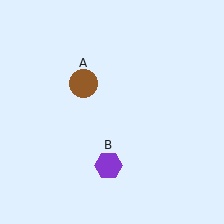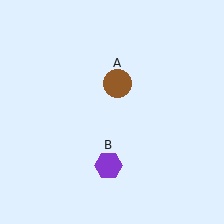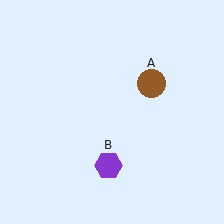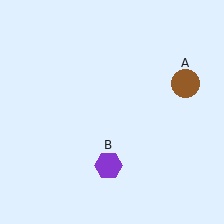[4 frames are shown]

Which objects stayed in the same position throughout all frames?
Purple hexagon (object B) remained stationary.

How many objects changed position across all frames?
1 object changed position: brown circle (object A).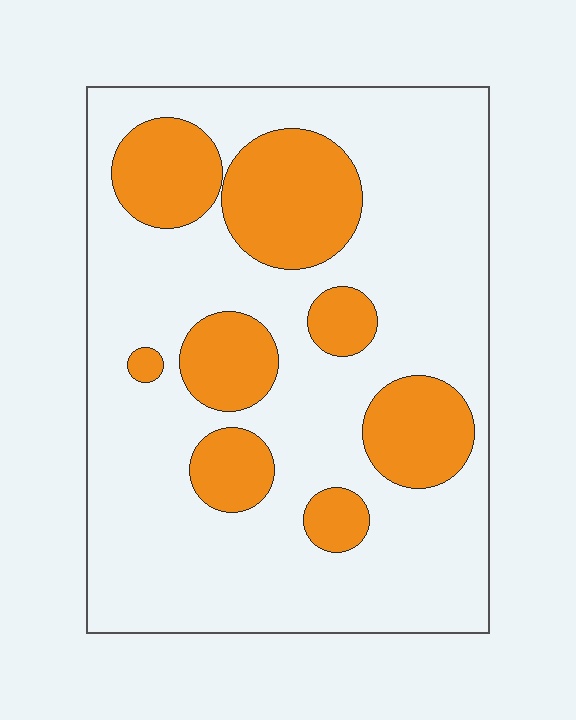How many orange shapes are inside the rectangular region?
8.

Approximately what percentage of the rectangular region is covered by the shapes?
Approximately 25%.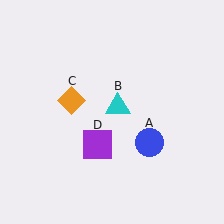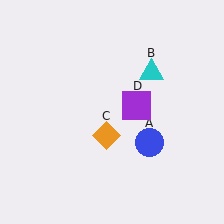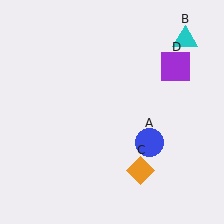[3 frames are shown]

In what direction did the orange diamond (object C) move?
The orange diamond (object C) moved down and to the right.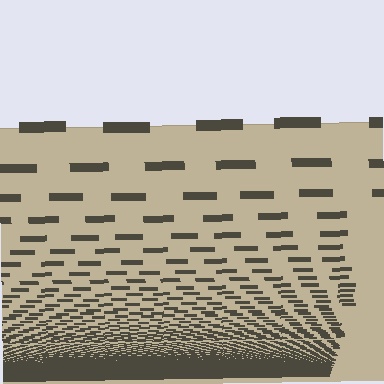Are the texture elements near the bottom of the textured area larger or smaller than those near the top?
Smaller. The gradient is inverted — elements near the bottom are smaller and denser.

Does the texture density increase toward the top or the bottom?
Density increases toward the bottom.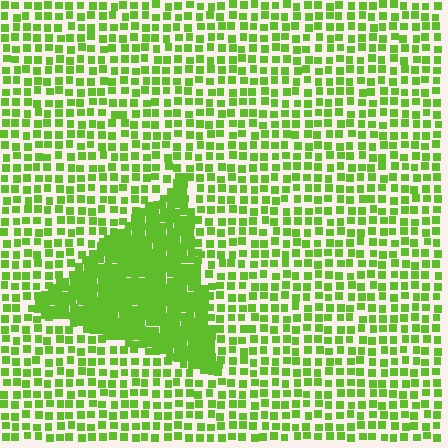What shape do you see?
I see a triangle.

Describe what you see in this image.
The image contains small lime elements arranged at two different densities. A triangle-shaped region is visible where the elements are more densely packed than the surrounding area.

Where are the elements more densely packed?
The elements are more densely packed inside the triangle boundary.